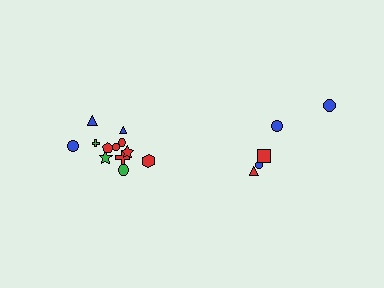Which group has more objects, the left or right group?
The left group.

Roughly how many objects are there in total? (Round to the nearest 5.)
Roughly 15 objects in total.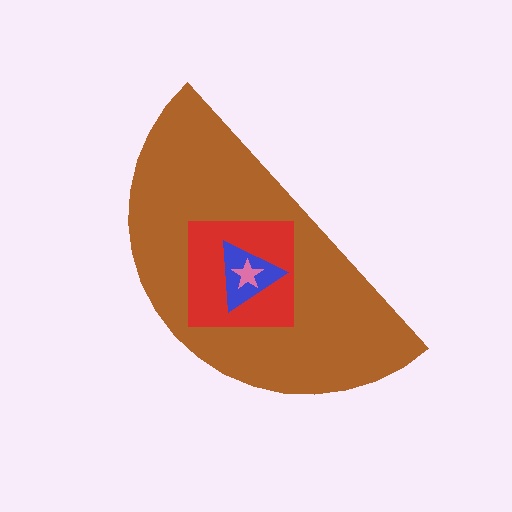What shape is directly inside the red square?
The blue triangle.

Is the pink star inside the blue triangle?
Yes.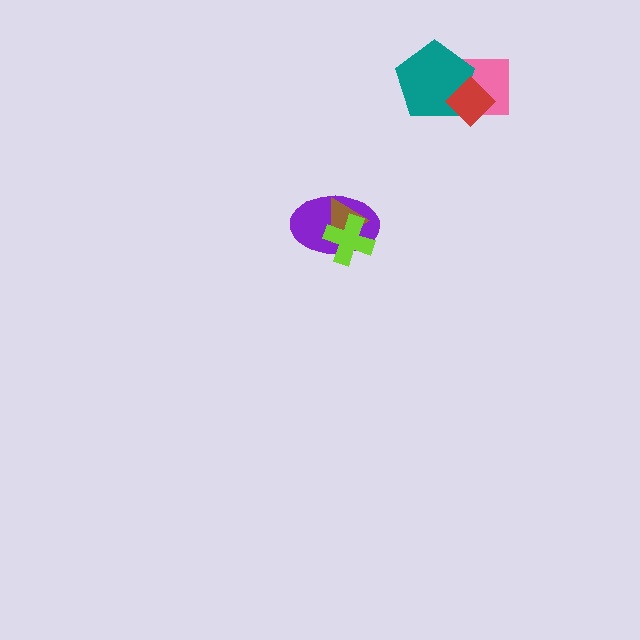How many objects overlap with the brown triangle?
2 objects overlap with the brown triangle.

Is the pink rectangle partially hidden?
Yes, it is partially covered by another shape.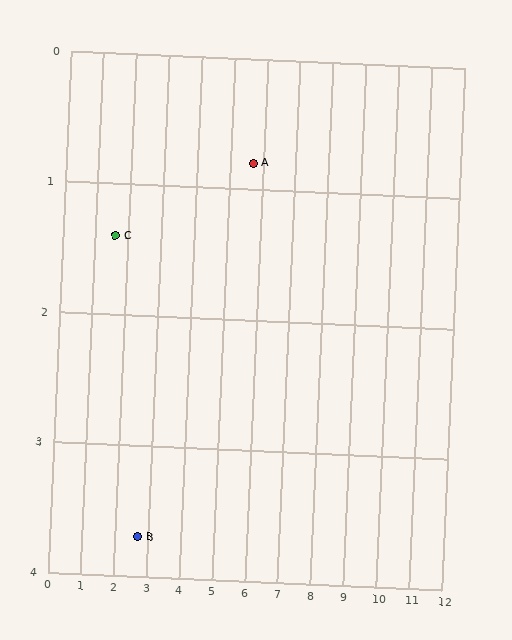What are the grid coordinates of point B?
Point B is at approximately (2.7, 3.7).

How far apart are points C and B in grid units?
Points C and B are about 2.5 grid units apart.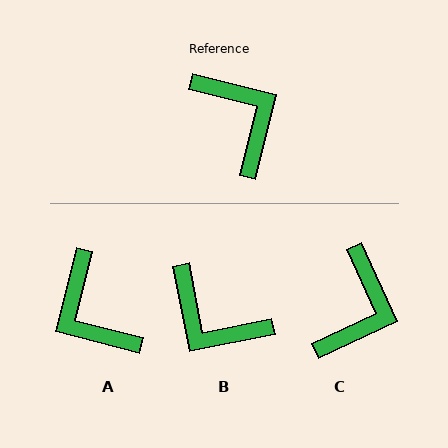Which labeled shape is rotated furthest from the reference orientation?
A, about 180 degrees away.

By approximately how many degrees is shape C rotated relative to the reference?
Approximately 51 degrees clockwise.